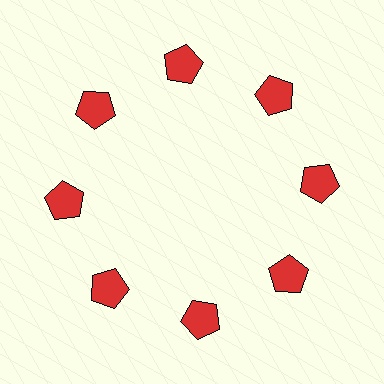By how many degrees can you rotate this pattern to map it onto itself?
The pattern maps onto itself every 45 degrees of rotation.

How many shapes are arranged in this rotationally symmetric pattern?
There are 8 shapes, arranged in 8 groups of 1.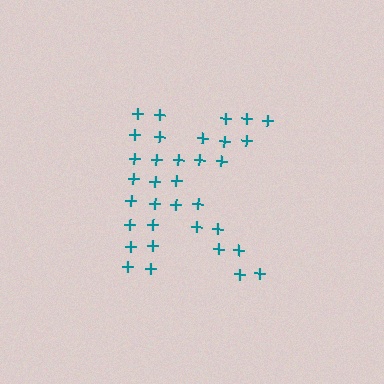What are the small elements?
The small elements are plus signs.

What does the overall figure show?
The overall figure shows the letter K.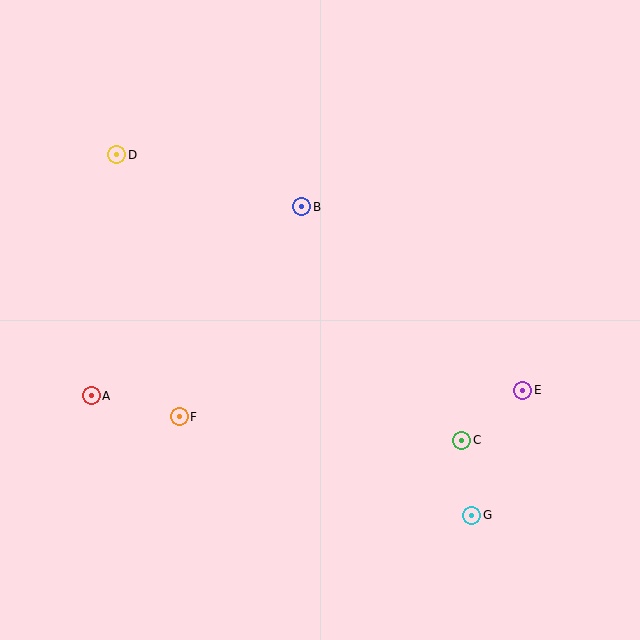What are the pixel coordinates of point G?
Point G is at (472, 515).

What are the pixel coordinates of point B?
Point B is at (302, 207).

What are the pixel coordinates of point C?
Point C is at (462, 440).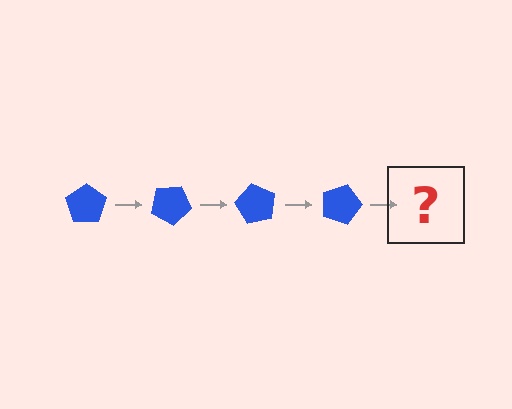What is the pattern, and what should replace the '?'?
The pattern is that the pentagon rotates 30 degrees each step. The '?' should be a blue pentagon rotated 120 degrees.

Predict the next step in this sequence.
The next step is a blue pentagon rotated 120 degrees.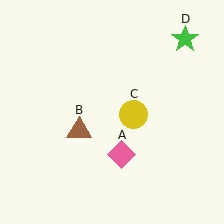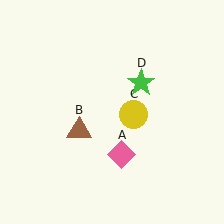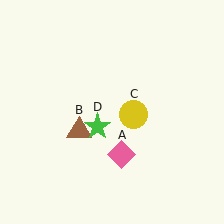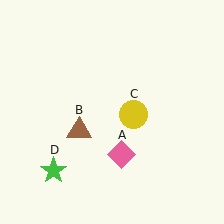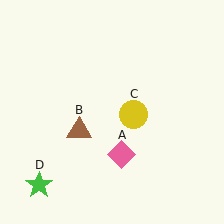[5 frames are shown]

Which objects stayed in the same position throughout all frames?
Pink diamond (object A) and brown triangle (object B) and yellow circle (object C) remained stationary.